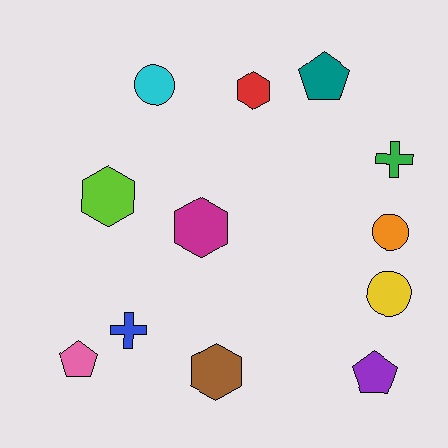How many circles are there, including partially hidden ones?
There are 3 circles.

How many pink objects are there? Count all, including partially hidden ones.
There is 1 pink object.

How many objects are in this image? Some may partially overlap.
There are 12 objects.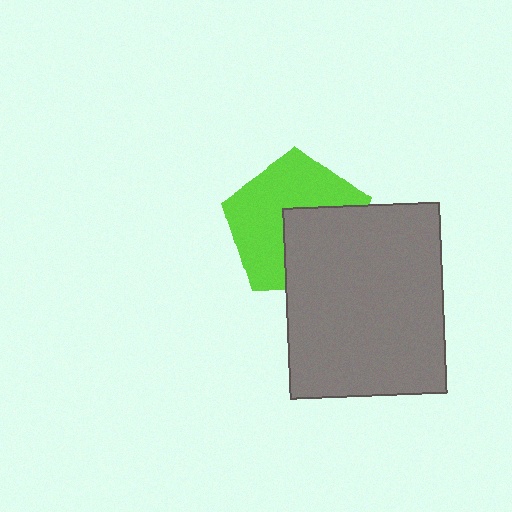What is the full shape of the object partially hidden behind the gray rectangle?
The partially hidden object is a lime pentagon.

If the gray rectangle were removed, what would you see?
You would see the complete lime pentagon.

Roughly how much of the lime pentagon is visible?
About half of it is visible (roughly 59%).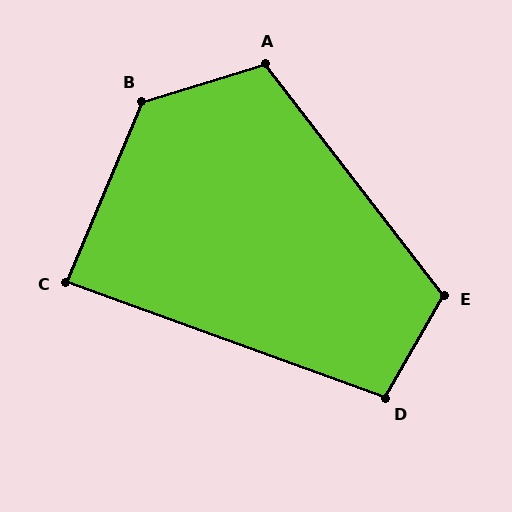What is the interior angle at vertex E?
Approximately 113 degrees (obtuse).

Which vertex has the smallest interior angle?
C, at approximately 87 degrees.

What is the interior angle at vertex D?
Approximately 100 degrees (obtuse).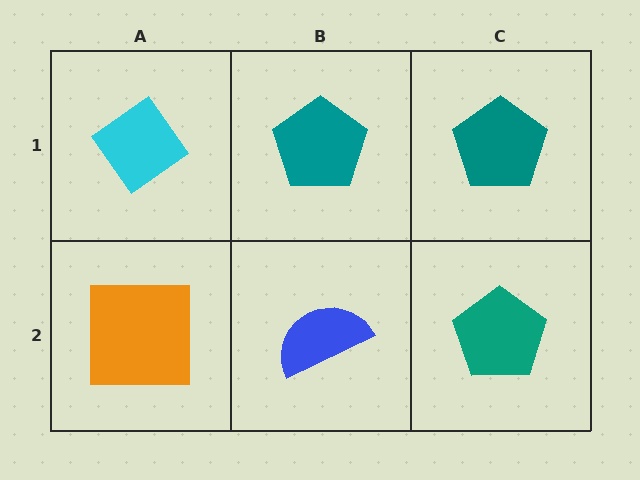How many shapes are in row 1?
3 shapes.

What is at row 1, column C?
A teal pentagon.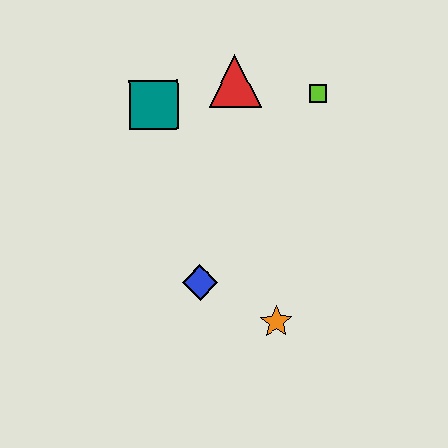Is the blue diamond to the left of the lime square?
Yes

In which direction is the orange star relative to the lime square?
The orange star is below the lime square.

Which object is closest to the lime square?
The red triangle is closest to the lime square.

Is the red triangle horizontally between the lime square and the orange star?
No